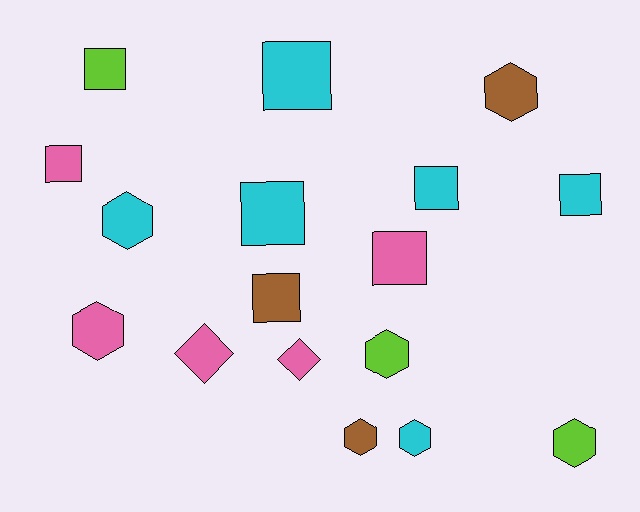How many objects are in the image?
There are 17 objects.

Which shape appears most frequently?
Square, with 8 objects.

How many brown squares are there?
There is 1 brown square.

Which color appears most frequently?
Cyan, with 6 objects.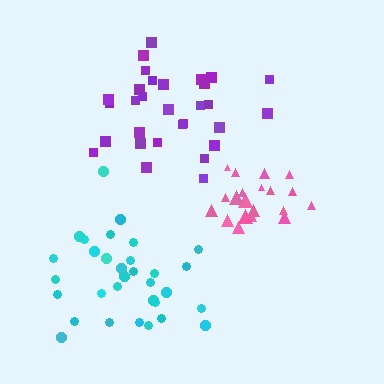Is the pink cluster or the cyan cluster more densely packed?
Pink.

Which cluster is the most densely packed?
Pink.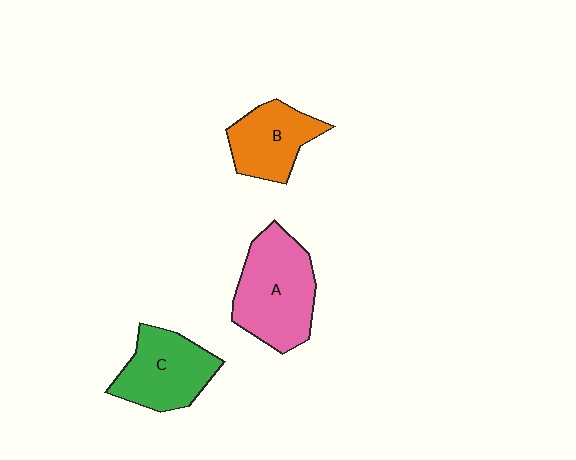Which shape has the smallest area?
Shape B (orange).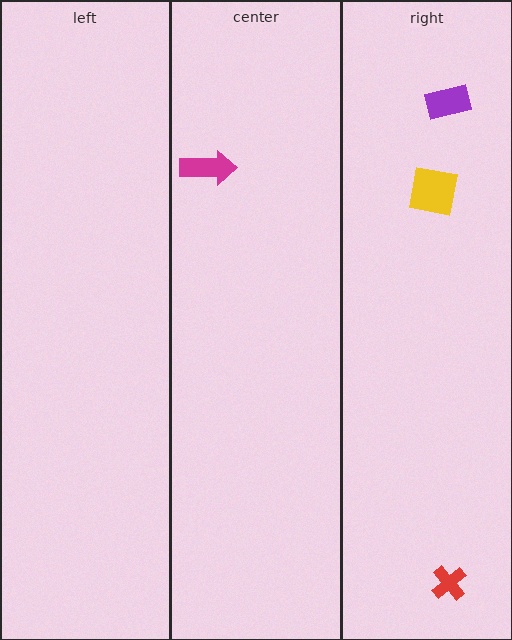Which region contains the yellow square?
The right region.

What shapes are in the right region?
The purple rectangle, the red cross, the yellow square.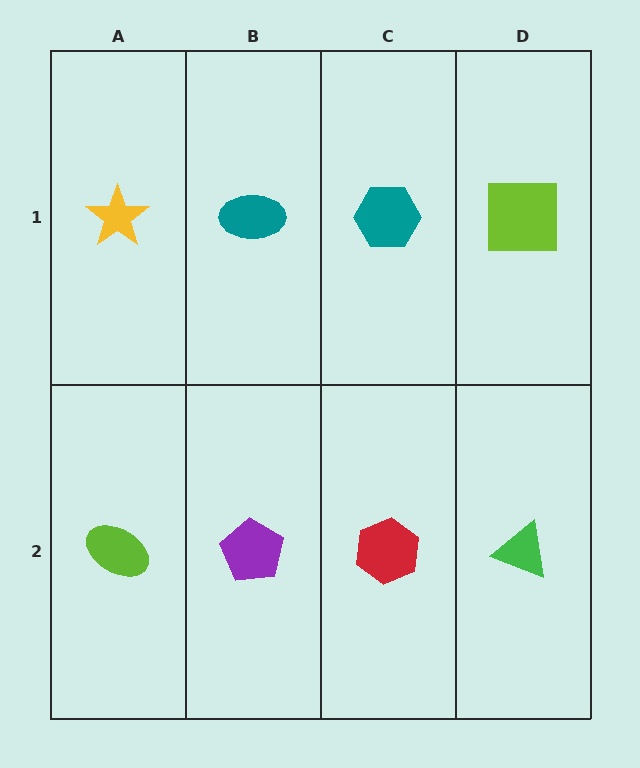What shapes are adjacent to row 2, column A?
A yellow star (row 1, column A), a purple pentagon (row 2, column B).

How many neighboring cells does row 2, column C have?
3.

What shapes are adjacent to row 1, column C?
A red hexagon (row 2, column C), a teal ellipse (row 1, column B), a lime square (row 1, column D).